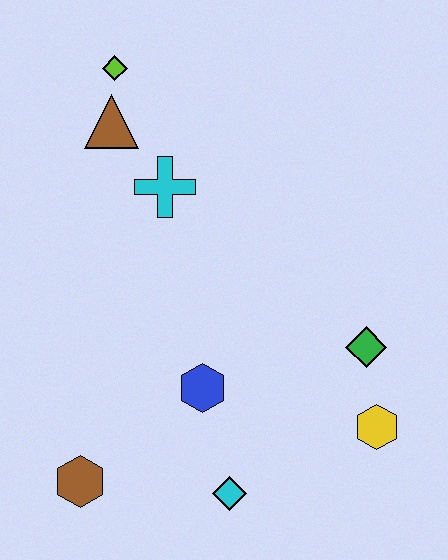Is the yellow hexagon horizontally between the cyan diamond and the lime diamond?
No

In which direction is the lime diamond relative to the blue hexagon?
The lime diamond is above the blue hexagon.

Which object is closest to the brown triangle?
The lime diamond is closest to the brown triangle.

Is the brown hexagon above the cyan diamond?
Yes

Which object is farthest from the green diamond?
The lime diamond is farthest from the green diamond.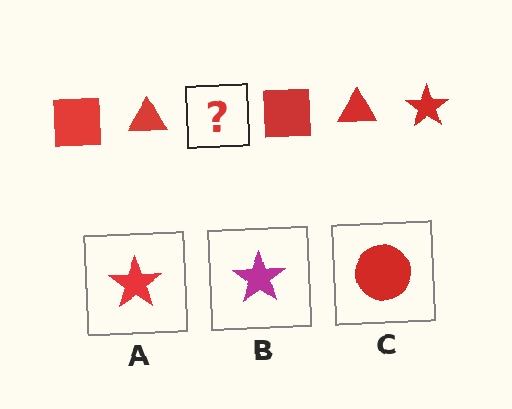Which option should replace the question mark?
Option A.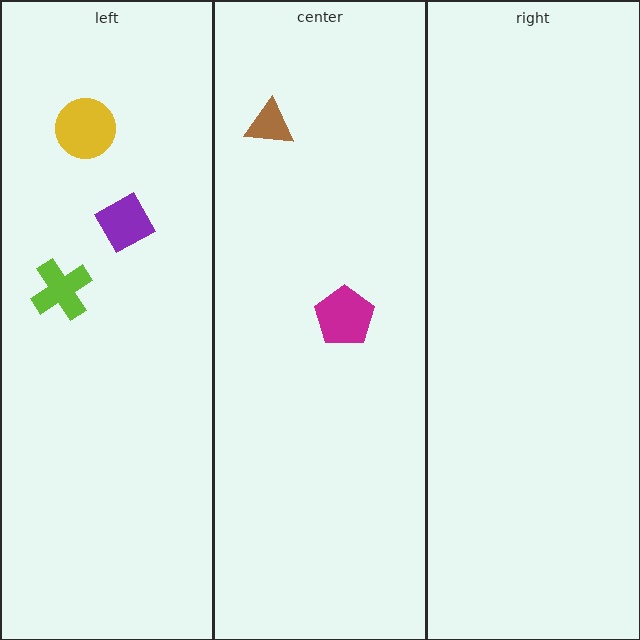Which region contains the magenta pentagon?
The center region.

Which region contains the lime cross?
The left region.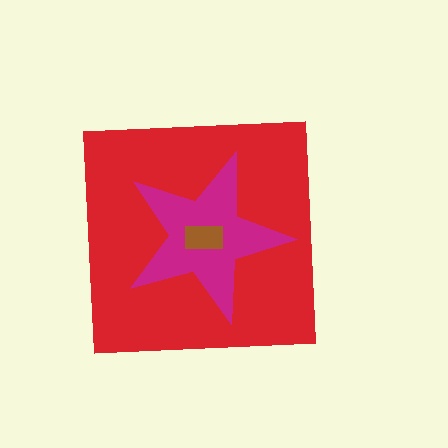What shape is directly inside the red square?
The magenta star.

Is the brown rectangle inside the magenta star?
Yes.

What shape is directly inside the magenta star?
The brown rectangle.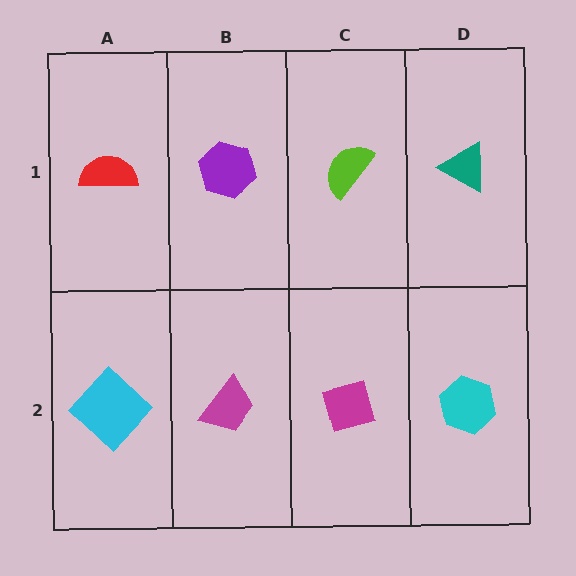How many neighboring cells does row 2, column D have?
2.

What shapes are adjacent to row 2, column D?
A teal triangle (row 1, column D), a magenta diamond (row 2, column C).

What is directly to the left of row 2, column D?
A magenta diamond.